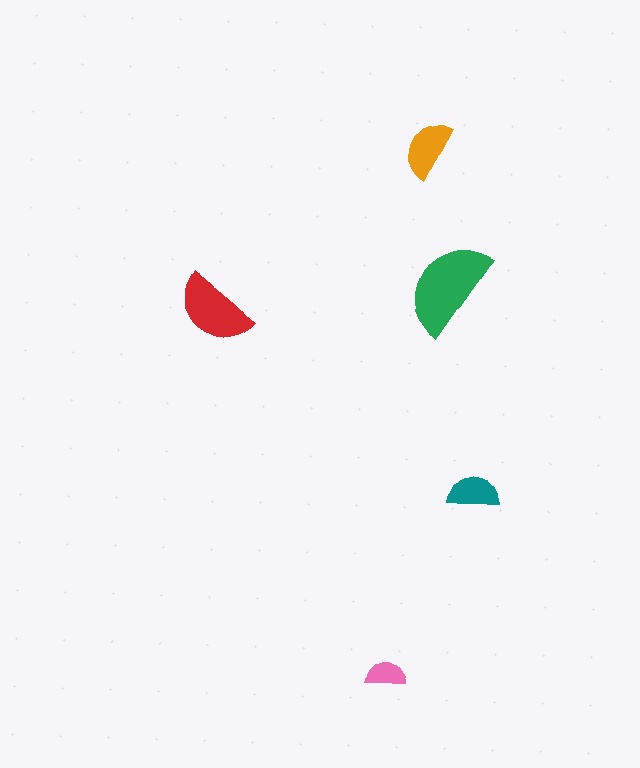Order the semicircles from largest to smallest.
the green one, the red one, the orange one, the teal one, the pink one.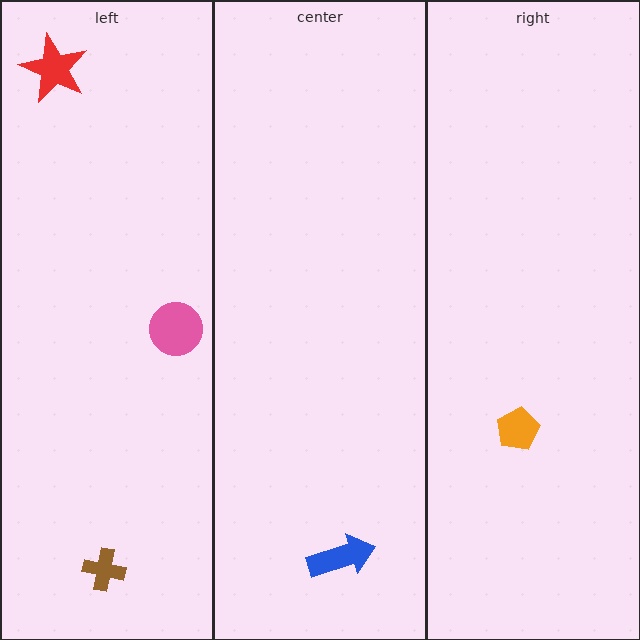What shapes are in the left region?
The pink circle, the brown cross, the red star.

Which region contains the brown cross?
The left region.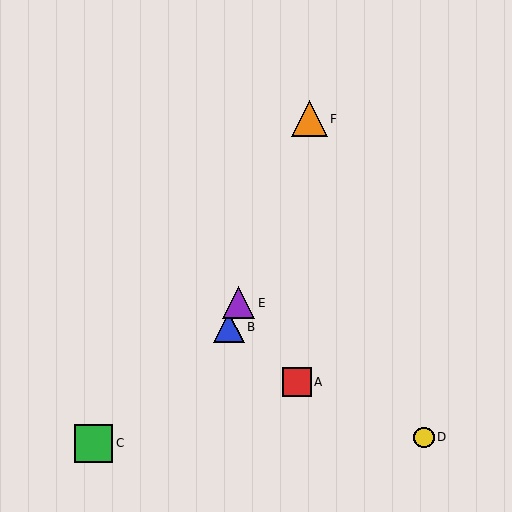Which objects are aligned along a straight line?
Objects B, E, F are aligned along a straight line.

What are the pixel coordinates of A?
Object A is at (297, 382).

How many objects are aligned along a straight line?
3 objects (B, E, F) are aligned along a straight line.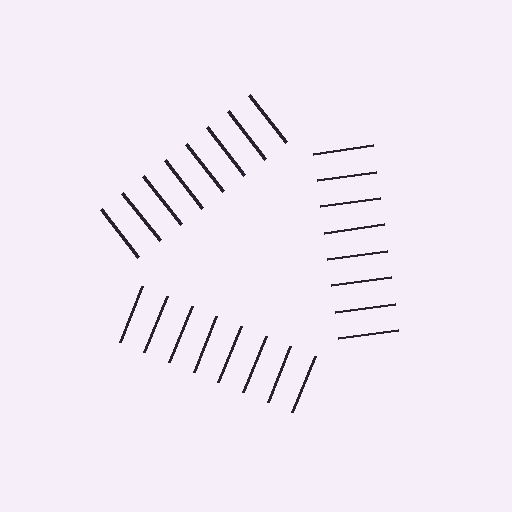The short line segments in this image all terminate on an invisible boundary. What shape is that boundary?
An illusory triangle — the line segments terminate on its edges but no continuous stroke is drawn.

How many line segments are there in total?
24 — 8 along each of the 3 edges.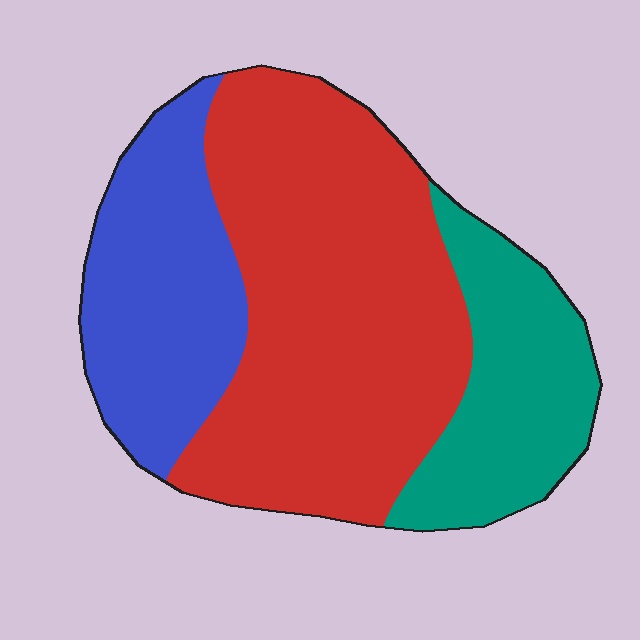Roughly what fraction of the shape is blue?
Blue covers roughly 25% of the shape.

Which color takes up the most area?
Red, at roughly 55%.